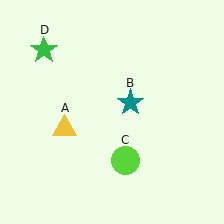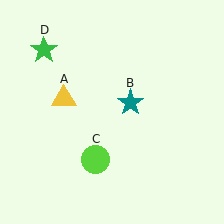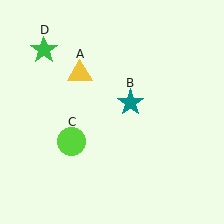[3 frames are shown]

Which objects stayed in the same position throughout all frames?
Teal star (object B) and green star (object D) remained stationary.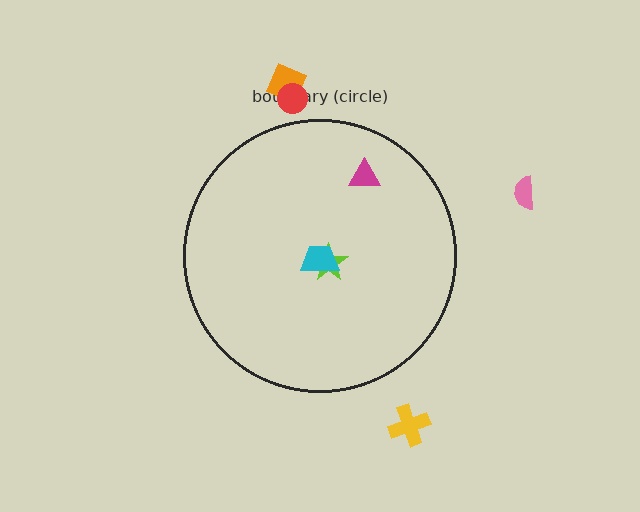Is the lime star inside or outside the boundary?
Inside.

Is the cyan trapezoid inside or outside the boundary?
Inside.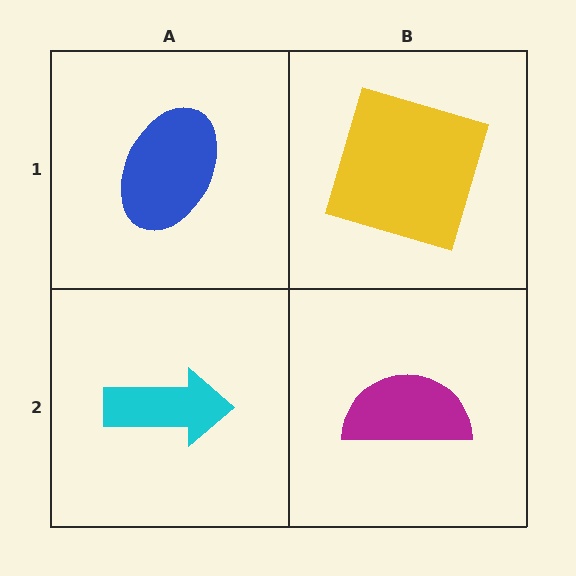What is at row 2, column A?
A cyan arrow.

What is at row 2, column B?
A magenta semicircle.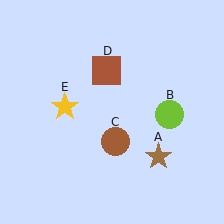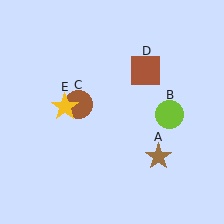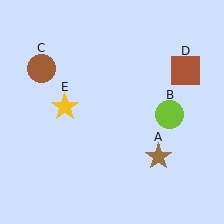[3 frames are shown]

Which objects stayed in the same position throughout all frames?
Brown star (object A) and lime circle (object B) and yellow star (object E) remained stationary.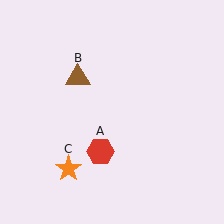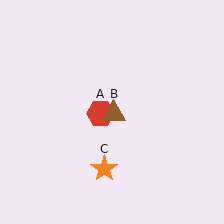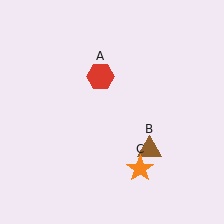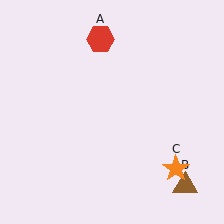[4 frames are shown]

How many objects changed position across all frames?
3 objects changed position: red hexagon (object A), brown triangle (object B), orange star (object C).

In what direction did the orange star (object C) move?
The orange star (object C) moved right.